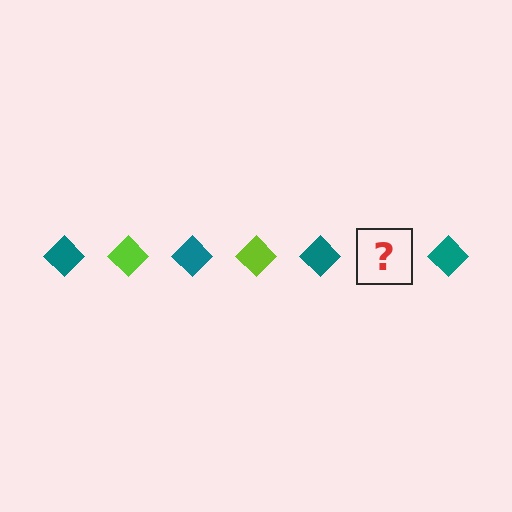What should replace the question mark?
The question mark should be replaced with a lime diamond.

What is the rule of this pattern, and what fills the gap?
The rule is that the pattern cycles through teal, lime diamonds. The gap should be filled with a lime diamond.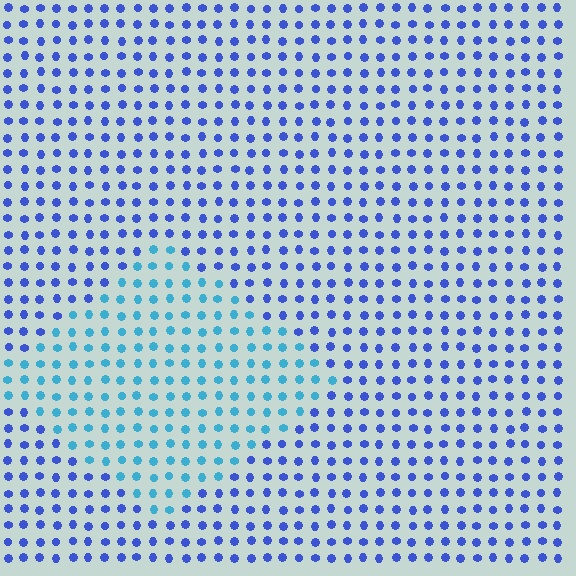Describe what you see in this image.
The image is filled with small blue elements in a uniform arrangement. A diamond-shaped region is visible where the elements are tinted to a slightly different hue, forming a subtle color boundary.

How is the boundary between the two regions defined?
The boundary is defined purely by a slight shift in hue (about 37 degrees). Spacing, size, and orientation are identical on both sides.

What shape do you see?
I see a diamond.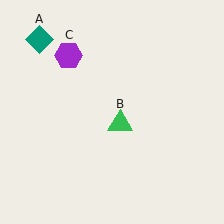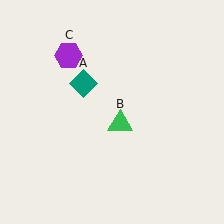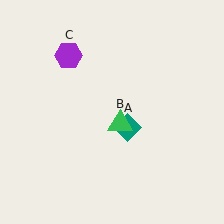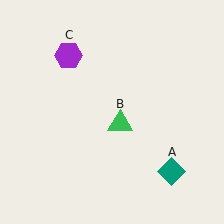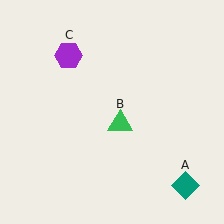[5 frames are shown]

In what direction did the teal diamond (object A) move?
The teal diamond (object A) moved down and to the right.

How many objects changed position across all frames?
1 object changed position: teal diamond (object A).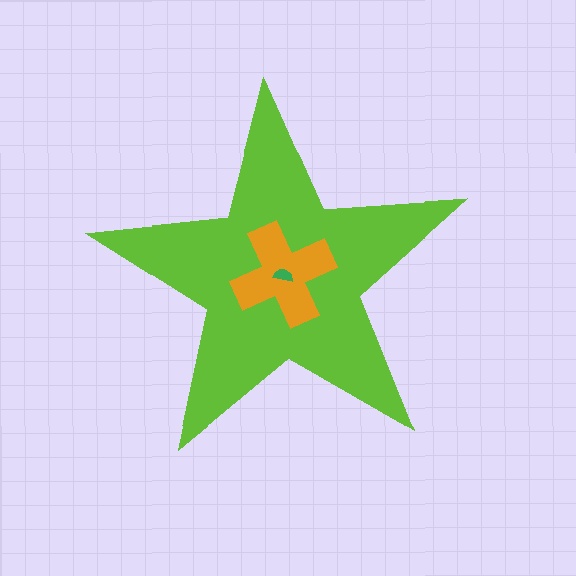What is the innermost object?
The green semicircle.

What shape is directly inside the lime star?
The orange cross.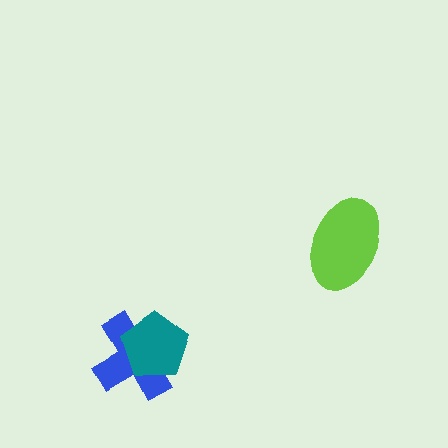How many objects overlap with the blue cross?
1 object overlaps with the blue cross.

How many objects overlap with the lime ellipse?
0 objects overlap with the lime ellipse.